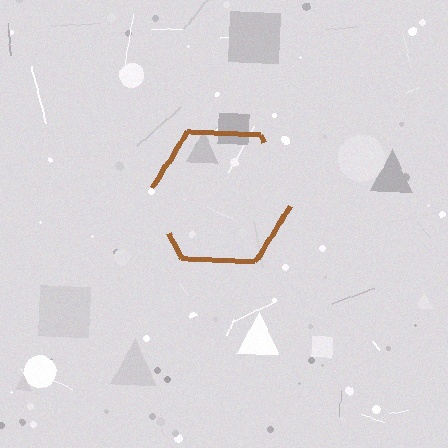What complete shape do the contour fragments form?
The contour fragments form a hexagon.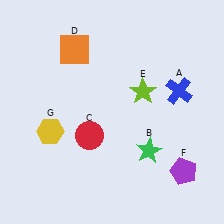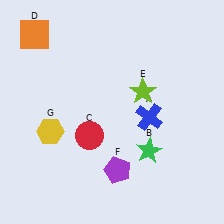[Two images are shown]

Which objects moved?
The objects that moved are: the blue cross (A), the orange square (D), the purple pentagon (F).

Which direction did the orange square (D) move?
The orange square (D) moved left.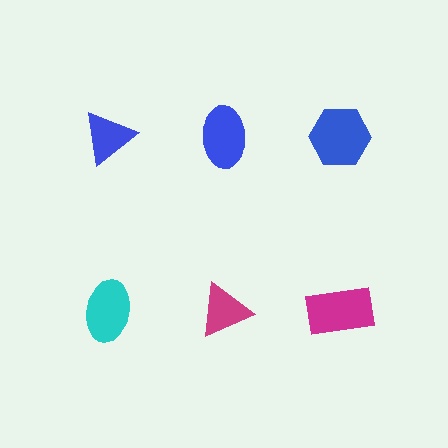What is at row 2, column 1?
A cyan ellipse.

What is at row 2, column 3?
A magenta rectangle.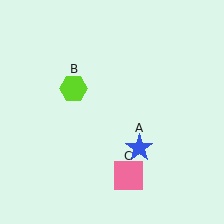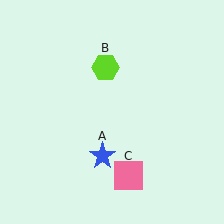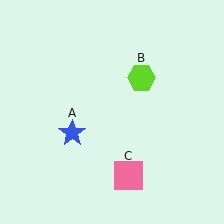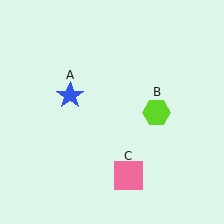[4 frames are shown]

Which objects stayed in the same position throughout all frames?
Pink square (object C) remained stationary.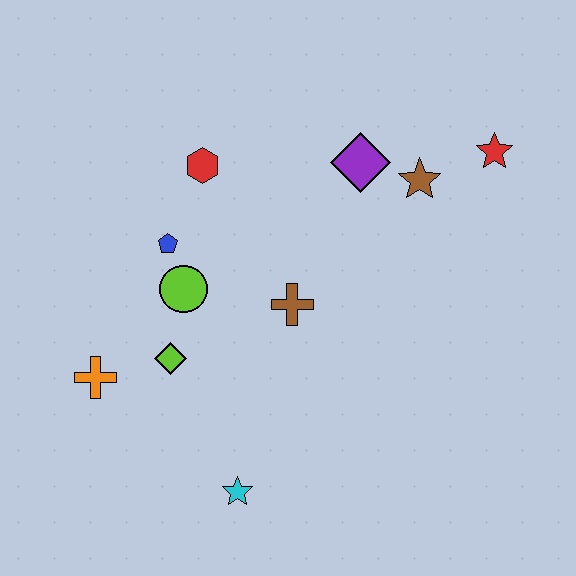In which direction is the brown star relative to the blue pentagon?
The brown star is to the right of the blue pentagon.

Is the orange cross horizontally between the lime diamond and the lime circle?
No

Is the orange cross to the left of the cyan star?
Yes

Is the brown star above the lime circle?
Yes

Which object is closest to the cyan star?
The lime diamond is closest to the cyan star.